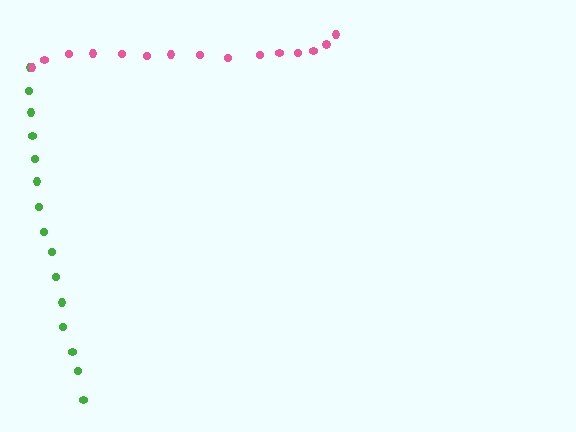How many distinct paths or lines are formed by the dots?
There are 2 distinct paths.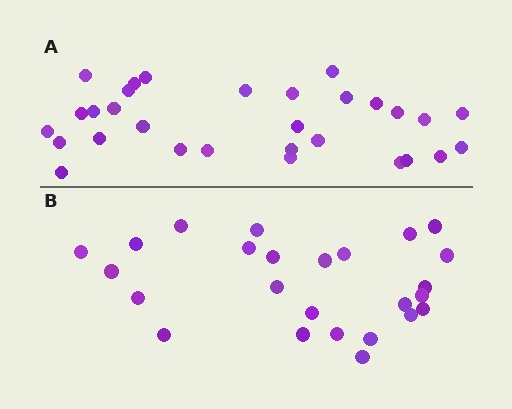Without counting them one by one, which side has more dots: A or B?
Region A (the top region) has more dots.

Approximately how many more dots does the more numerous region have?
Region A has about 5 more dots than region B.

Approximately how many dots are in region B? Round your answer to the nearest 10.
About 20 dots. (The exact count is 25, which rounds to 20.)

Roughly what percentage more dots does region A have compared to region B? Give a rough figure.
About 20% more.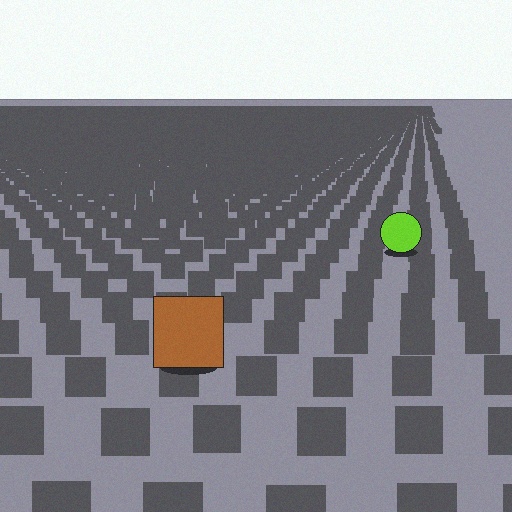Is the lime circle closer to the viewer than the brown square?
No. The brown square is closer — you can tell from the texture gradient: the ground texture is coarser near it.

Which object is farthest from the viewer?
The lime circle is farthest from the viewer. It appears smaller and the ground texture around it is denser.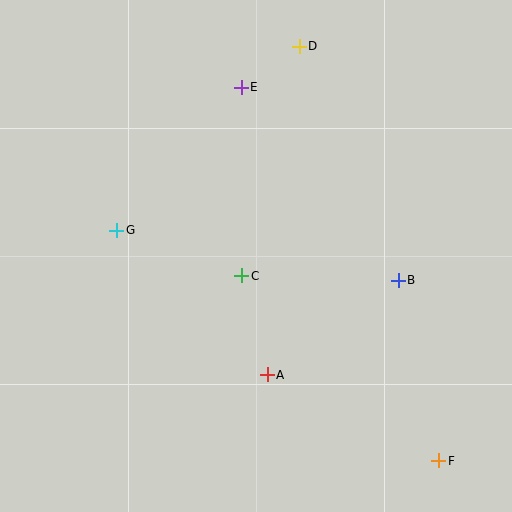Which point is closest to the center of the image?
Point C at (242, 276) is closest to the center.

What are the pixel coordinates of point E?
Point E is at (241, 87).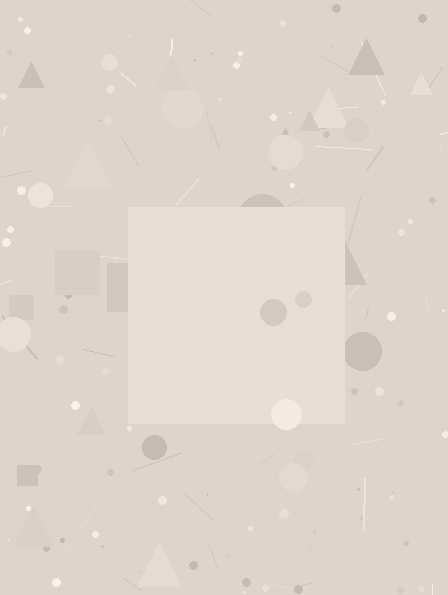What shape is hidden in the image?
A square is hidden in the image.